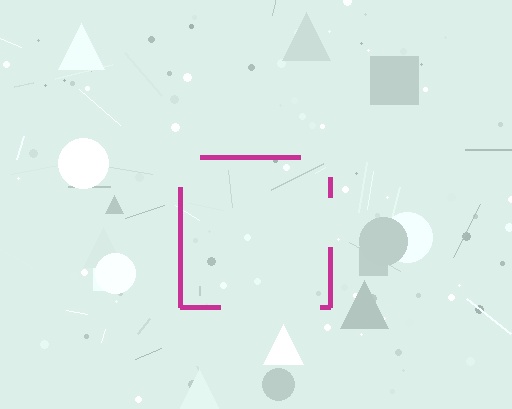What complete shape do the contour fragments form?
The contour fragments form a square.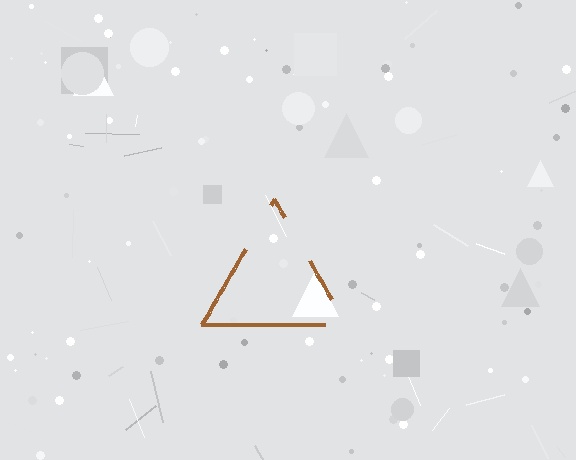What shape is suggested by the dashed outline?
The dashed outline suggests a triangle.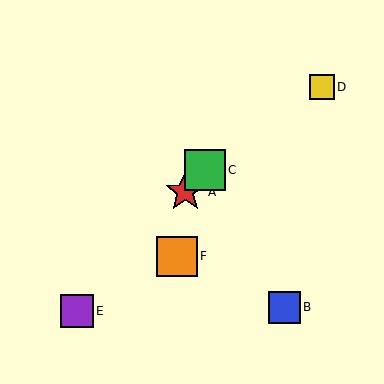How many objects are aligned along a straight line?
3 objects (A, C, E) are aligned along a straight line.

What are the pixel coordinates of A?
Object A is at (185, 192).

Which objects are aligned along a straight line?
Objects A, C, E are aligned along a straight line.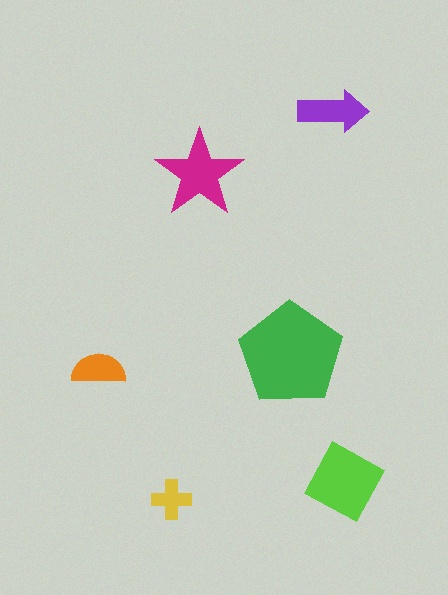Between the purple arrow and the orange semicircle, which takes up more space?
The purple arrow.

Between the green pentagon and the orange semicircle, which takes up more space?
The green pentagon.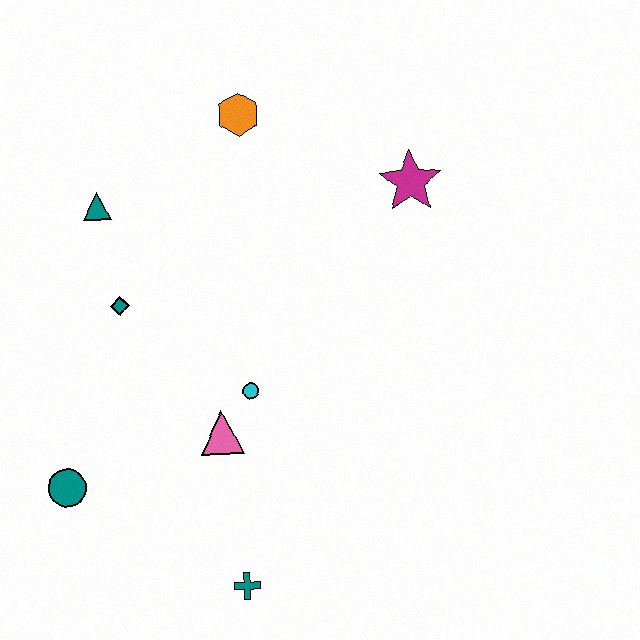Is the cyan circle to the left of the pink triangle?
No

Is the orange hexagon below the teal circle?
No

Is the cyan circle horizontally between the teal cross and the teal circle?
No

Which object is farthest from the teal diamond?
The magenta star is farthest from the teal diamond.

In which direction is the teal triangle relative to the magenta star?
The teal triangle is to the left of the magenta star.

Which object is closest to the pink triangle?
The cyan circle is closest to the pink triangle.